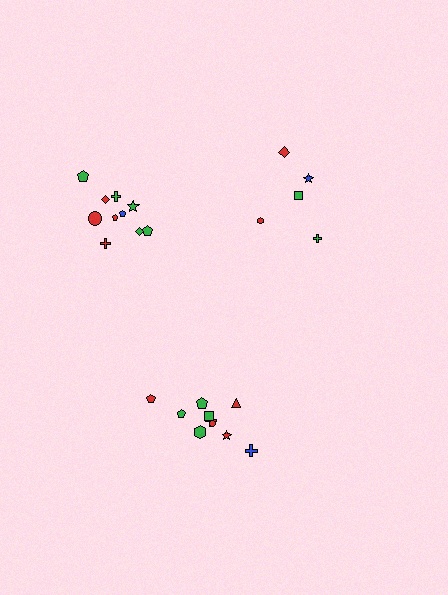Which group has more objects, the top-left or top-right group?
The top-left group.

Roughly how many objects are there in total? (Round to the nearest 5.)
Roughly 25 objects in total.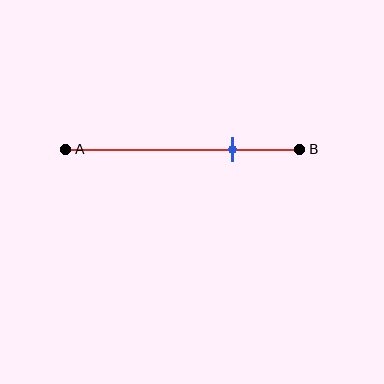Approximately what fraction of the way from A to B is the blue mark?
The blue mark is approximately 70% of the way from A to B.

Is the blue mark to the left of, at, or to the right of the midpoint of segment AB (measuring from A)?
The blue mark is to the right of the midpoint of segment AB.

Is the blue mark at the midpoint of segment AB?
No, the mark is at about 70% from A, not at the 50% midpoint.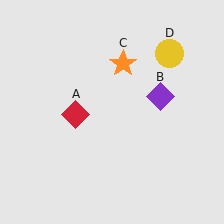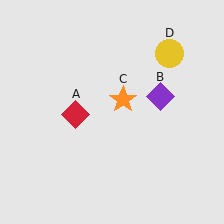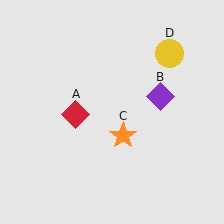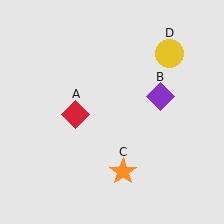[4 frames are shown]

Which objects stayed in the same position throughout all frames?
Red diamond (object A) and purple diamond (object B) and yellow circle (object D) remained stationary.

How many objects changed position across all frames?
1 object changed position: orange star (object C).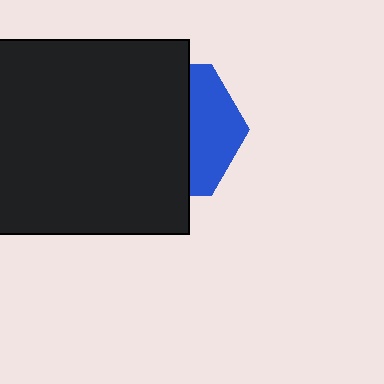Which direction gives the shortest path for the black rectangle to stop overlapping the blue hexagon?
Moving left gives the shortest separation.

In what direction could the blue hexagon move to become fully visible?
The blue hexagon could move right. That would shift it out from behind the black rectangle entirely.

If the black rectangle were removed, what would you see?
You would see the complete blue hexagon.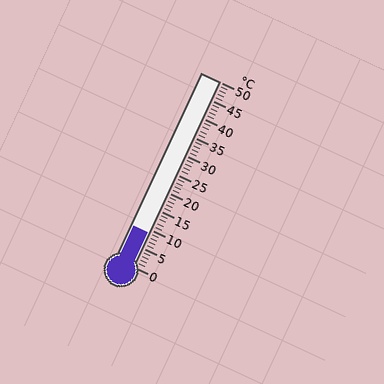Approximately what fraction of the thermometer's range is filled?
The thermometer is filled to approximately 20% of its range.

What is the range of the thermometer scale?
The thermometer scale ranges from 0°C to 50°C.